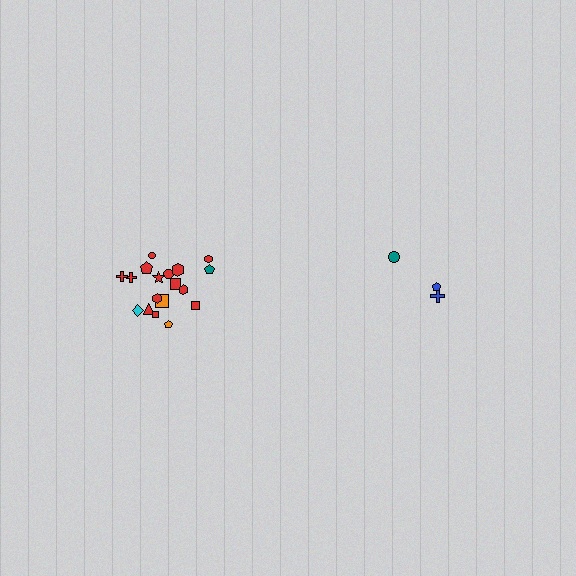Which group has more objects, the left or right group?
The left group.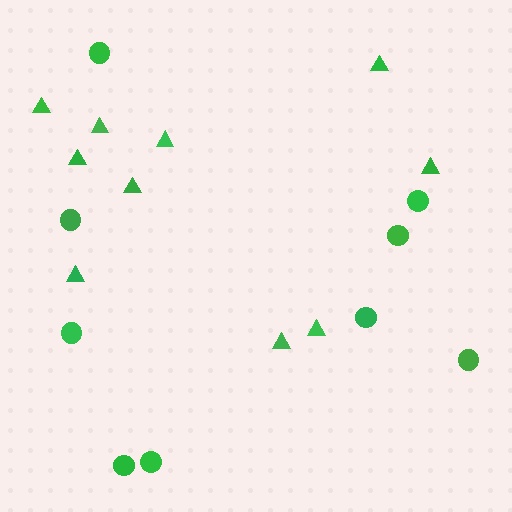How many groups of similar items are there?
There are 2 groups: one group of circles (9) and one group of triangles (10).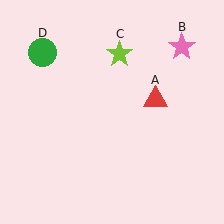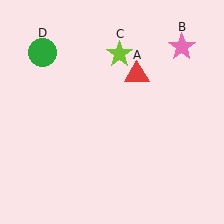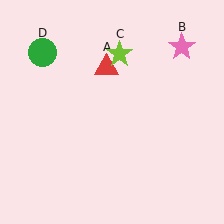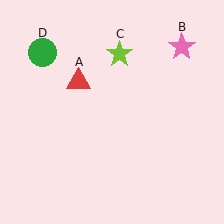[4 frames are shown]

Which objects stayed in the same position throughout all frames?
Pink star (object B) and lime star (object C) and green circle (object D) remained stationary.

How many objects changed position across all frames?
1 object changed position: red triangle (object A).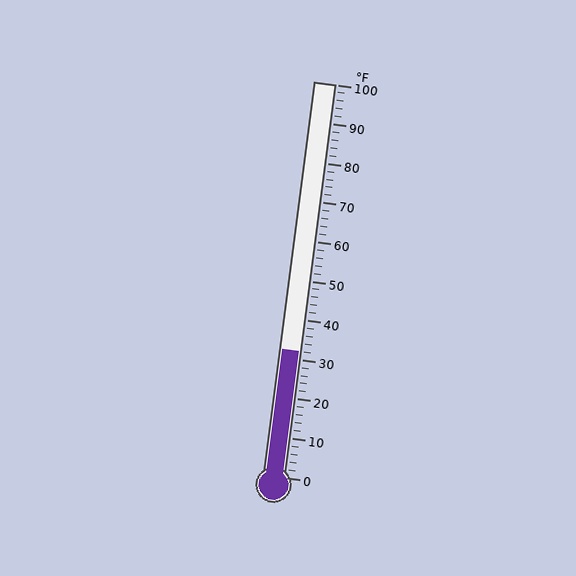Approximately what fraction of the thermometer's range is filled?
The thermometer is filled to approximately 30% of its range.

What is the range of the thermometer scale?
The thermometer scale ranges from 0°F to 100°F.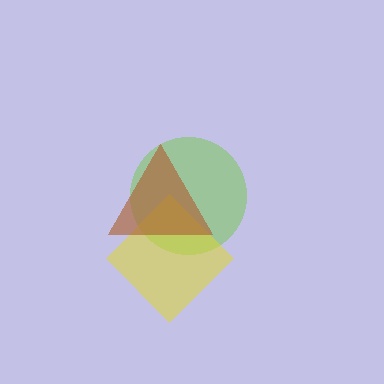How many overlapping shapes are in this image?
There are 3 overlapping shapes in the image.